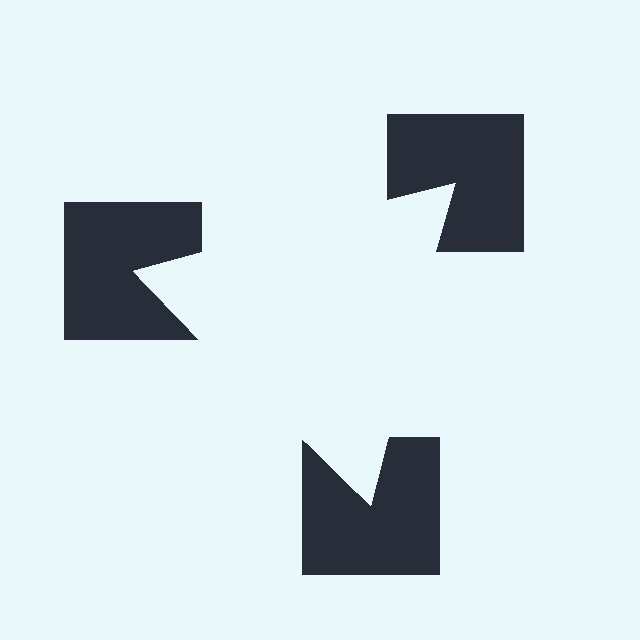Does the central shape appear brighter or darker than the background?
It typically appears slightly brighter than the background, even though no actual brightness change is drawn.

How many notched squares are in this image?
There are 3 — one at each vertex of the illusory triangle.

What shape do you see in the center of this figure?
An illusory triangle — its edges are inferred from the aligned wedge cuts in the notched squares, not physically drawn.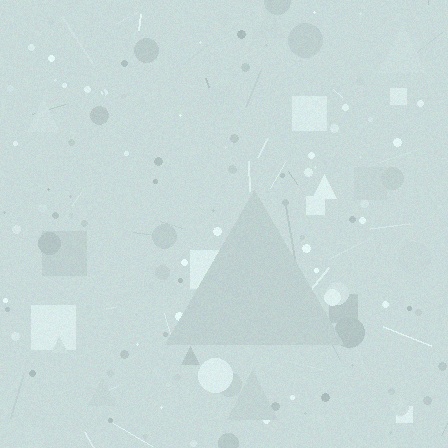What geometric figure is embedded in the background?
A triangle is embedded in the background.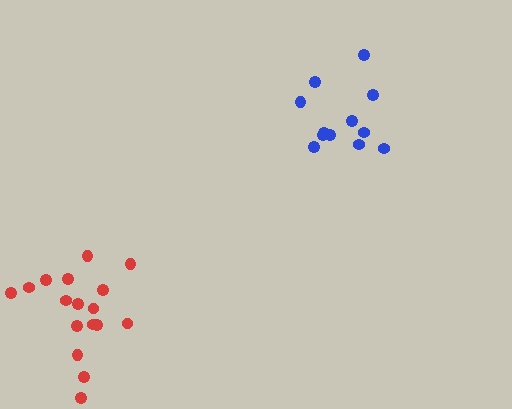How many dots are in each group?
Group 1: 12 dots, Group 2: 17 dots (29 total).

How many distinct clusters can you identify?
There are 2 distinct clusters.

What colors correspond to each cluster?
The clusters are colored: blue, red.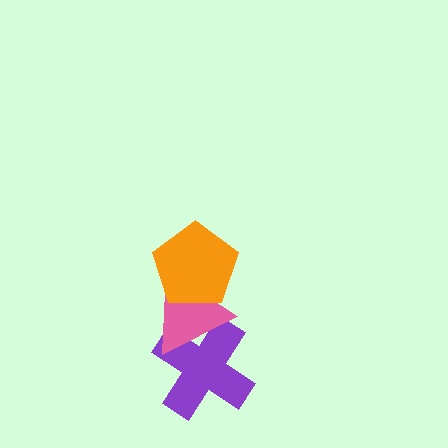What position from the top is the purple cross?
The purple cross is 3rd from the top.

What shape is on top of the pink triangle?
The orange pentagon is on top of the pink triangle.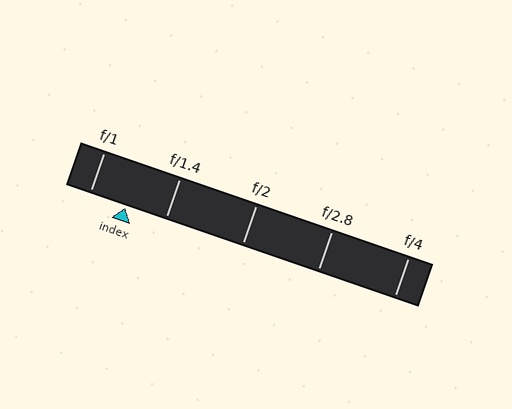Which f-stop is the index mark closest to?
The index mark is closest to f/1.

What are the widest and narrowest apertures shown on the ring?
The widest aperture shown is f/1 and the narrowest is f/4.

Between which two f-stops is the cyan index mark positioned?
The index mark is between f/1 and f/1.4.